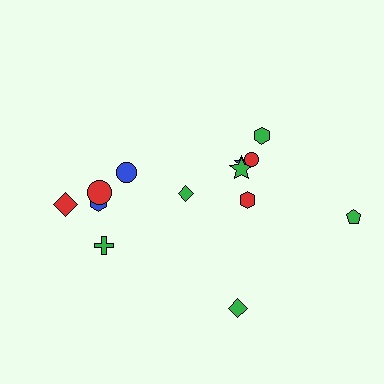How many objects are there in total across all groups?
There are 13 objects.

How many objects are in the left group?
There are 5 objects.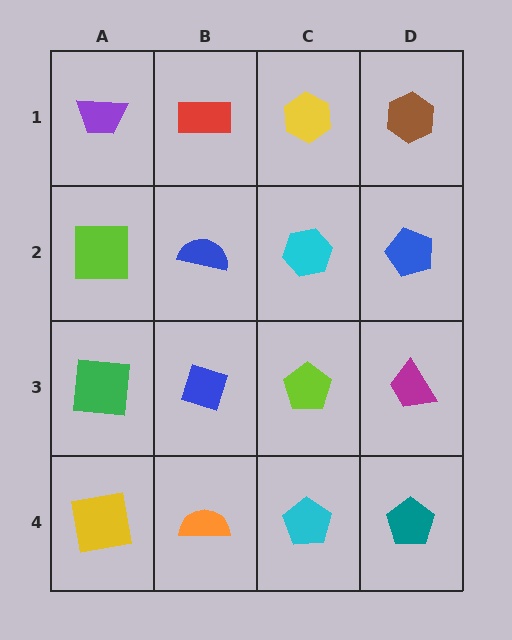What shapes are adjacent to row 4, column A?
A green square (row 3, column A), an orange semicircle (row 4, column B).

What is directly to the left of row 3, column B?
A green square.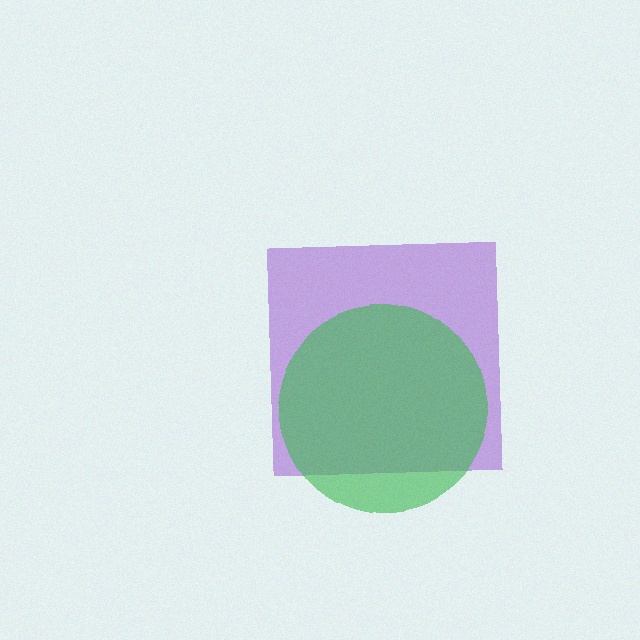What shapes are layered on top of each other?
The layered shapes are: a purple square, a green circle.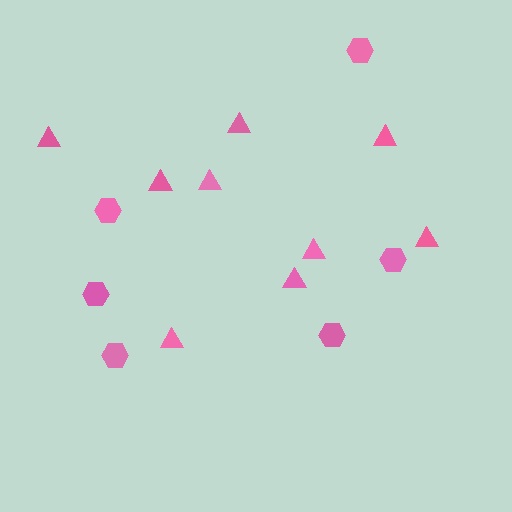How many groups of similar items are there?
There are 2 groups: one group of hexagons (6) and one group of triangles (9).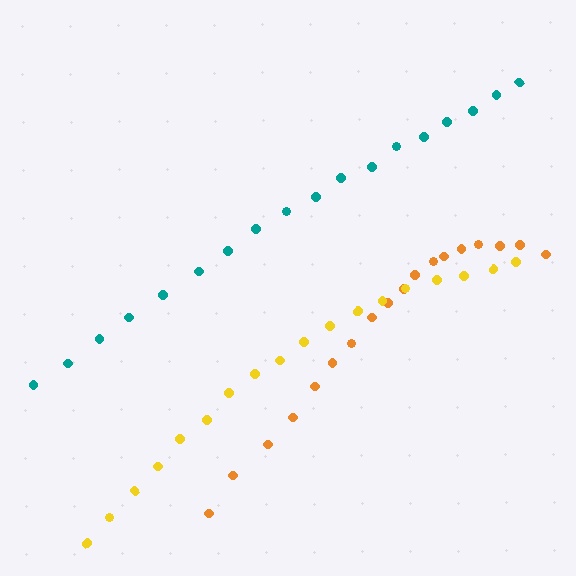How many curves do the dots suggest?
There are 3 distinct paths.